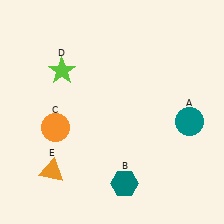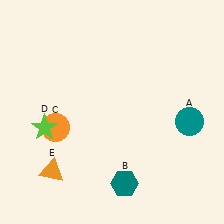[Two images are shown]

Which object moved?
The lime star (D) moved down.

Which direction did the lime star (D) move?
The lime star (D) moved down.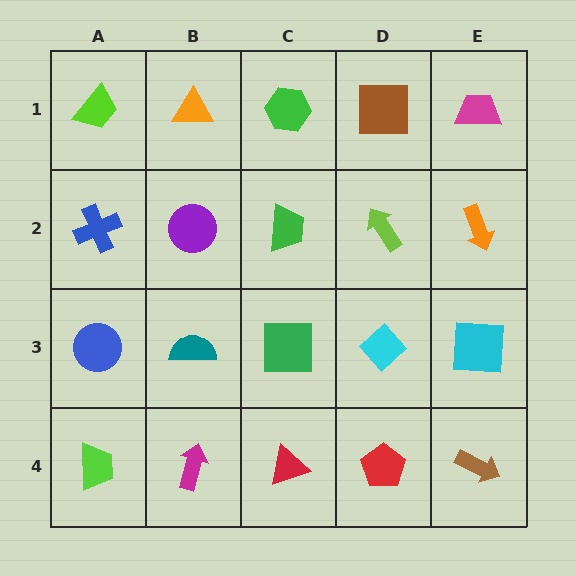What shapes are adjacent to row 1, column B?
A purple circle (row 2, column B), a lime trapezoid (row 1, column A), a green hexagon (row 1, column C).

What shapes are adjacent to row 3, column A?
A blue cross (row 2, column A), a lime trapezoid (row 4, column A), a teal semicircle (row 3, column B).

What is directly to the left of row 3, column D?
A green square.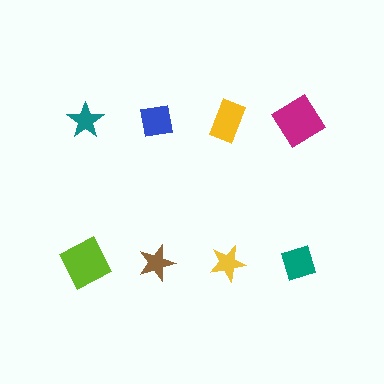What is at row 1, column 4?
A magenta diamond.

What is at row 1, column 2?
A blue square.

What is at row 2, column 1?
A lime square.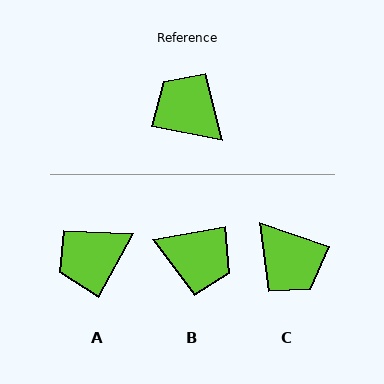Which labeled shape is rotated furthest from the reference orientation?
C, about 172 degrees away.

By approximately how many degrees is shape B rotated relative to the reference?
Approximately 158 degrees clockwise.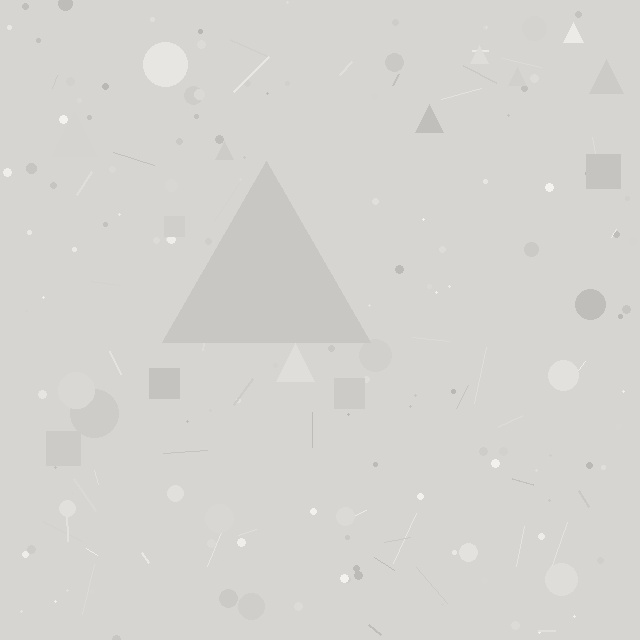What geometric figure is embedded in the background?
A triangle is embedded in the background.